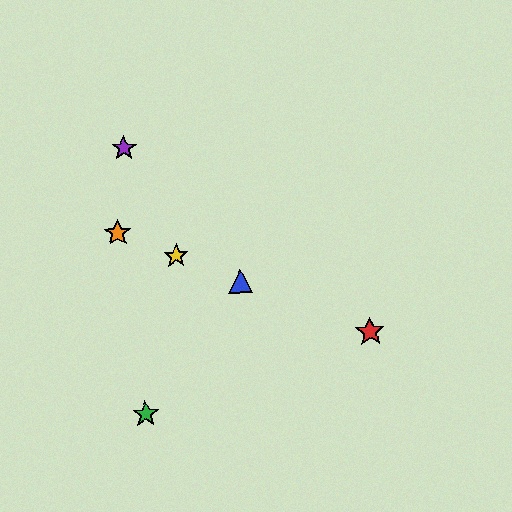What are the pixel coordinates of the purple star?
The purple star is at (124, 148).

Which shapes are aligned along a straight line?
The red star, the blue triangle, the yellow star, the orange star are aligned along a straight line.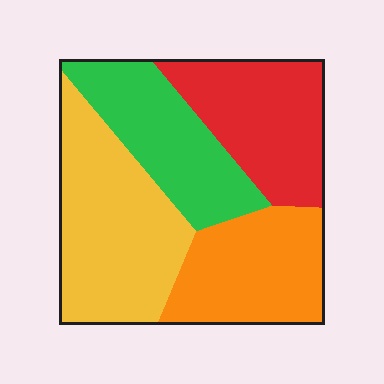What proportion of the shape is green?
Green covers about 20% of the shape.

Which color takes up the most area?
Yellow, at roughly 30%.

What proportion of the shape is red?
Red covers roughly 25% of the shape.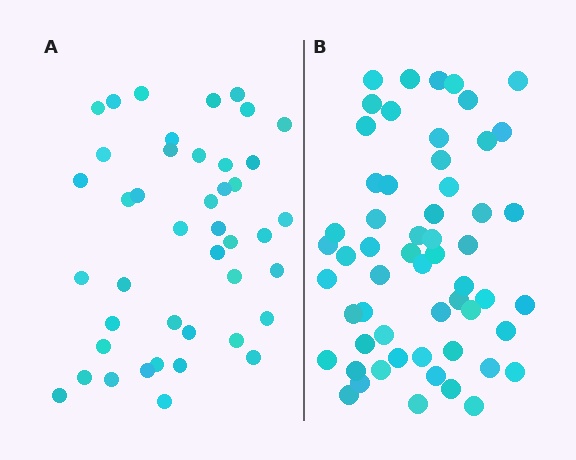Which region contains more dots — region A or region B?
Region B (the right region) has more dots.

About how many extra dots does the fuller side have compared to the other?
Region B has approximately 15 more dots than region A.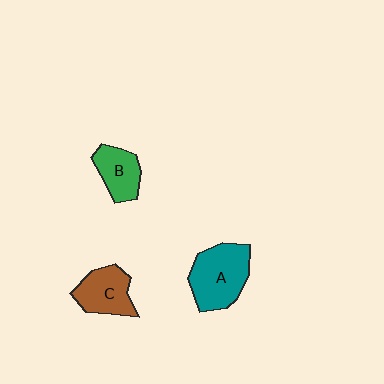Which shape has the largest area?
Shape A (teal).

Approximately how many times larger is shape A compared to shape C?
Approximately 1.4 times.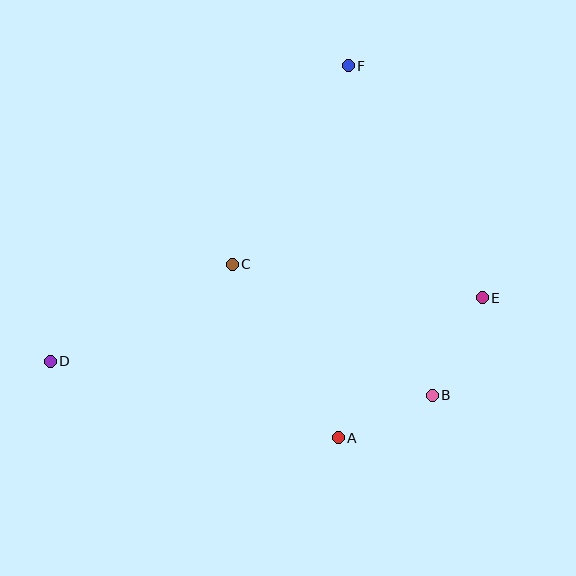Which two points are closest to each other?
Points A and B are closest to each other.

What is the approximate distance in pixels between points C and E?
The distance between C and E is approximately 252 pixels.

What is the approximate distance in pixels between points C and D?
The distance between C and D is approximately 206 pixels.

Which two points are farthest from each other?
Points D and E are farthest from each other.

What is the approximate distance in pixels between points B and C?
The distance between B and C is approximately 239 pixels.